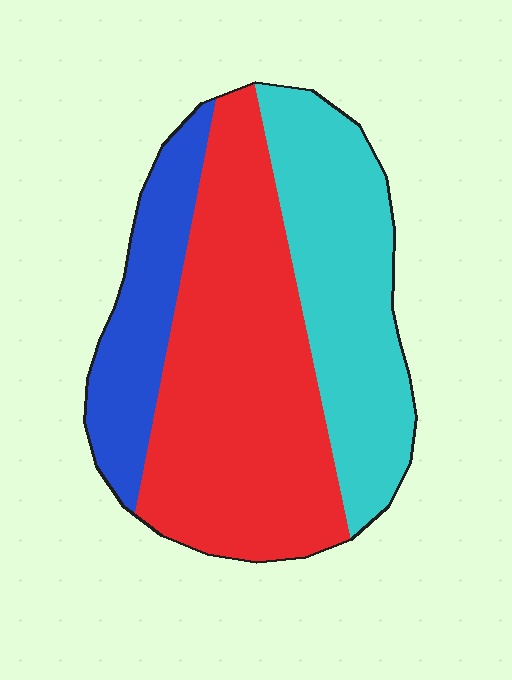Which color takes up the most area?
Red, at roughly 50%.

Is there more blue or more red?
Red.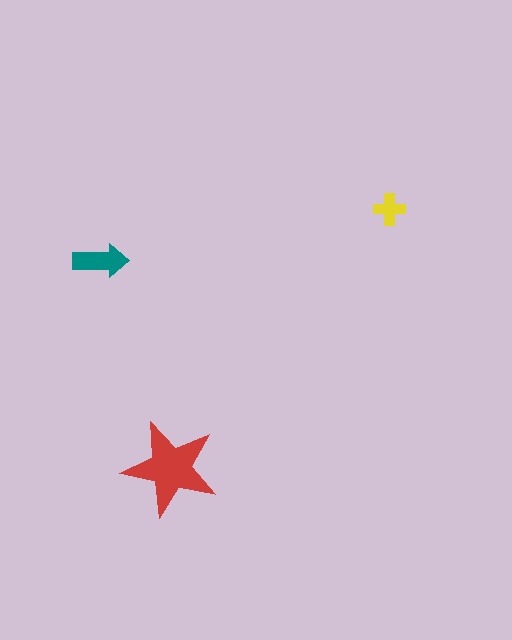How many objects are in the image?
There are 3 objects in the image.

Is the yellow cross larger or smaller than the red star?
Smaller.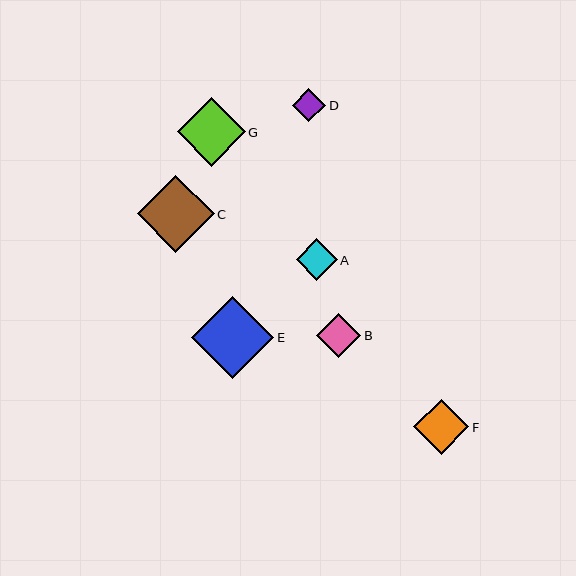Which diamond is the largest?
Diamond E is the largest with a size of approximately 82 pixels.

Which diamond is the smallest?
Diamond D is the smallest with a size of approximately 34 pixels.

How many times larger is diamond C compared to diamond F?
Diamond C is approximately 1.4 times the size of diamond F.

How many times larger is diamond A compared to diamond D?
Diamond A is approximately 1.2 times the size of diamond D.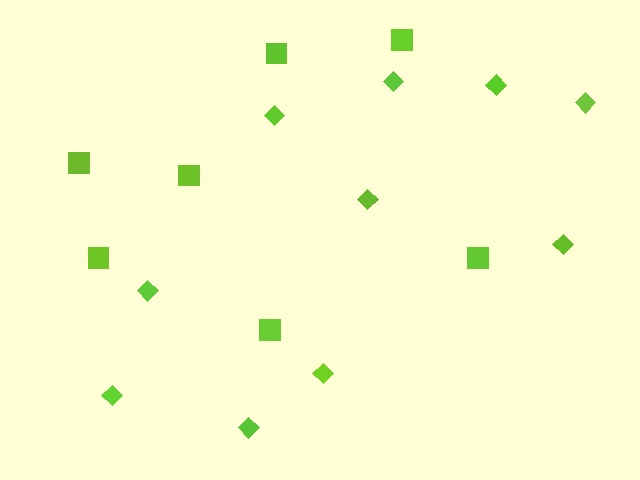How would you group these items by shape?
There are 2 groups: one group of squares (7) and one group of diamonds (10).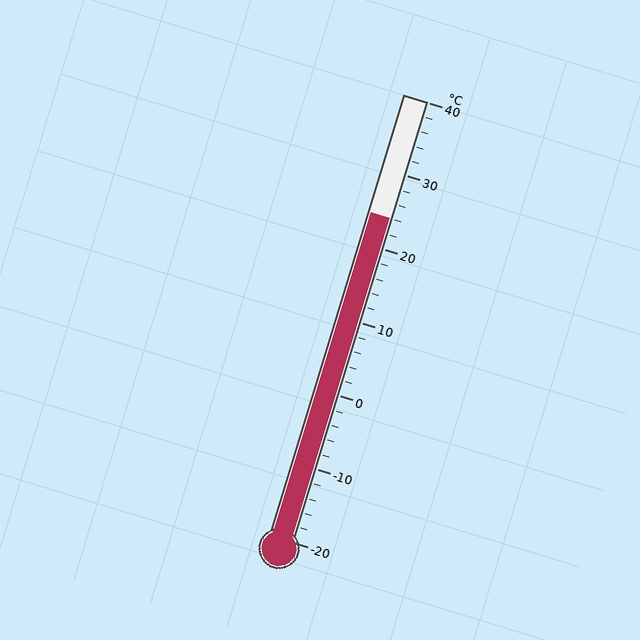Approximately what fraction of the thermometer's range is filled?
The thermometer is filled to approximately 75% of its range.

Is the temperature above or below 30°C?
The temperature is below 30°C.